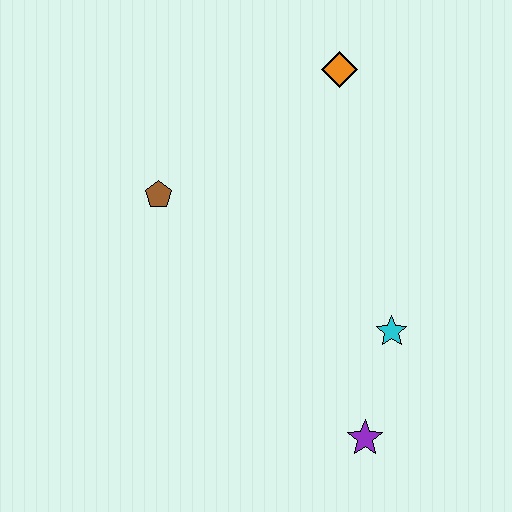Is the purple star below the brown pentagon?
Yes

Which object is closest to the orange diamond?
The brown pentagon is closest to the orange diamond.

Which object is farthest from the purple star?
The orange diamond is farthest from the purple star.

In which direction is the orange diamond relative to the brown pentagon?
The orange diamond is to the right of the brown pentagon.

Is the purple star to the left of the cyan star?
Yes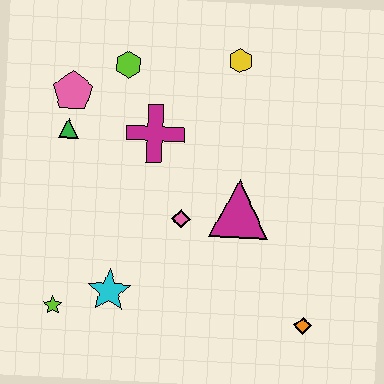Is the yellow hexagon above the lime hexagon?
Yes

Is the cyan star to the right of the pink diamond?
No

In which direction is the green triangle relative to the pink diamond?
The green triangle is to the left of the pink diamond.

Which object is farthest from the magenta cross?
The orange diamond is farthest from the magenta cross.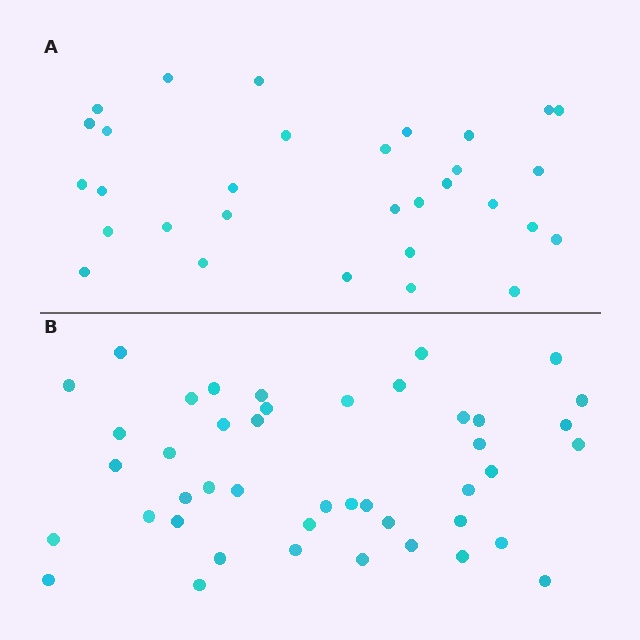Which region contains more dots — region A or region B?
Region B (the bottom region) has more dots.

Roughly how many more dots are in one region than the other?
Region B has approximately 15 more dots than region A.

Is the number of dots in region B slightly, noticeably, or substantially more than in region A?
Region B has noticeably more, but not dramatically so. The ratio is roughly 1.4 to 1.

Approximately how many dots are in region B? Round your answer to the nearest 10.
About 40 dots. (The exact count is 44, which rounds to 40.)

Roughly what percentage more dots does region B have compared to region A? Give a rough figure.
About 40% more.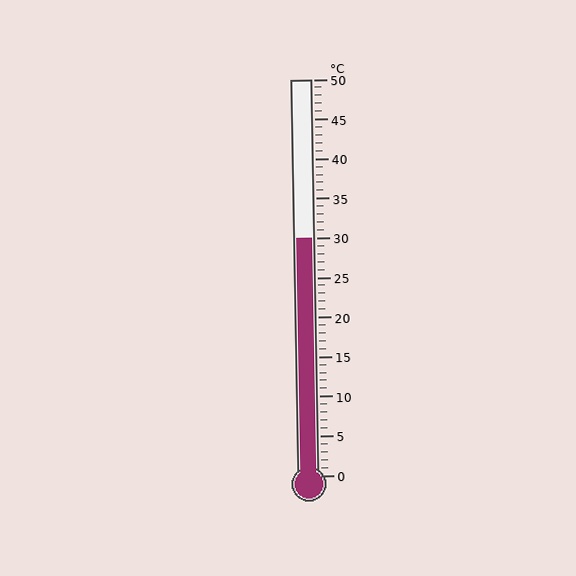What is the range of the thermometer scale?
The thermometer scale ranges from 0°C to 50°C.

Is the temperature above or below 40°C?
The temperature is below 40°C.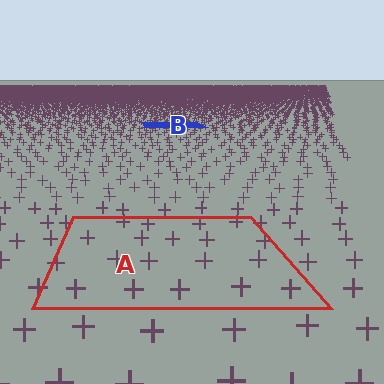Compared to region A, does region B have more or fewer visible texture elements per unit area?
Region B has more texture elements per unit area — they are packed more densely because it is farther away.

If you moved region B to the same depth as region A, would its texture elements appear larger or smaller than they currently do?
They would appear larger. At a closer depth, the same texture elements are projected at a bigger on-screen size.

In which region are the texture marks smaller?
The texture marks are smaller in region B, because it is farther away.